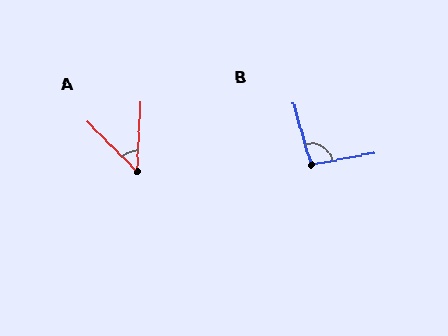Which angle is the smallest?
A, at approximately 48 degrees.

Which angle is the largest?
B, at approximately 95 degrees.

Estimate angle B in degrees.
Approximately 95 degrees.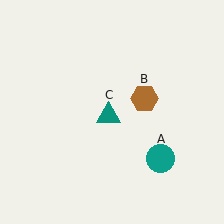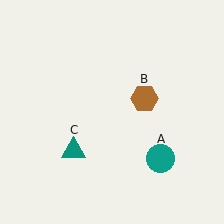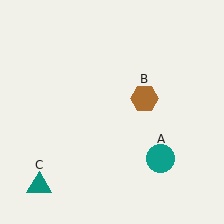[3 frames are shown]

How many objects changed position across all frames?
1 object changed position: teal triangle (object C).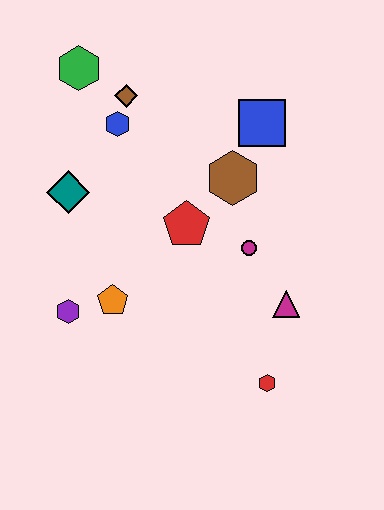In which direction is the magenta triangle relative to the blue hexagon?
The magenta triangle is below the blue hexagon.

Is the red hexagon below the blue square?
Yes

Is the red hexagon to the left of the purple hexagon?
No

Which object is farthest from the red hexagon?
The green hexagon is farthest from the red hexagon.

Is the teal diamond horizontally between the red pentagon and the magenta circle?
No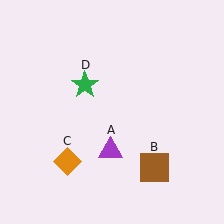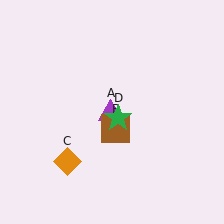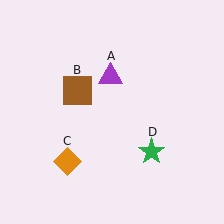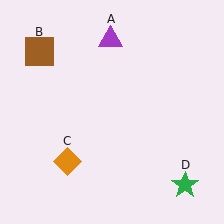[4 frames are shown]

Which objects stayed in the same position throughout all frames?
Orange diamond (object C) remained stationary.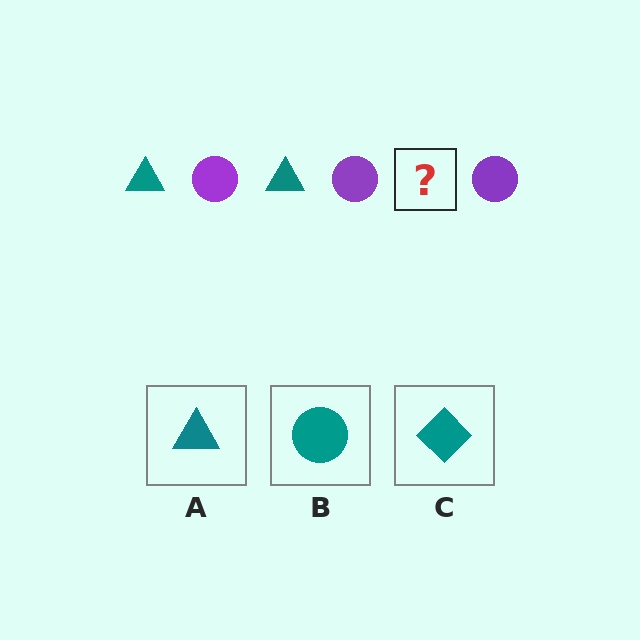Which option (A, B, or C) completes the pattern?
A.